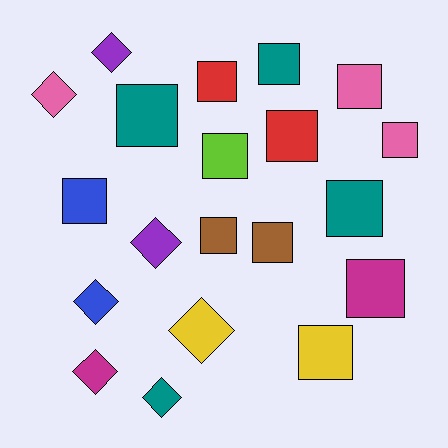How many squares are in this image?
There are 13 squares.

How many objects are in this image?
There are 20 objects.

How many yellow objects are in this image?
There are 2 yellow objects.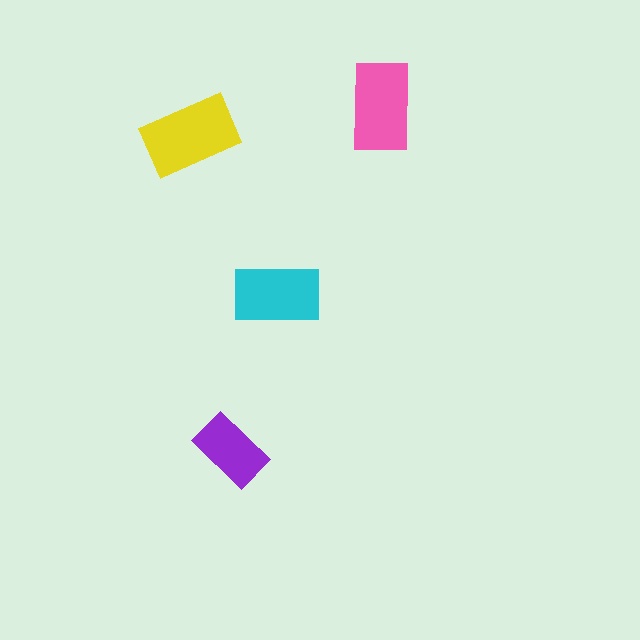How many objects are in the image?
There are 4 objects in the image.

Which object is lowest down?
The purple rectangle is bottommost.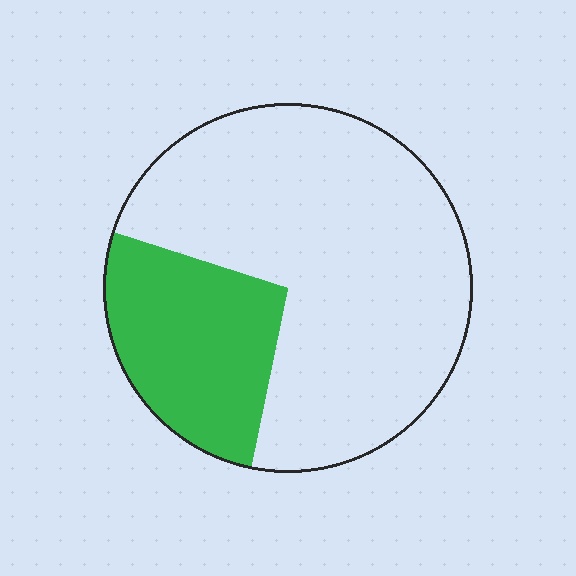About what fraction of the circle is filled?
About one quarter (1/4).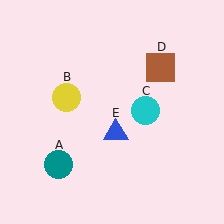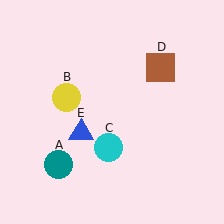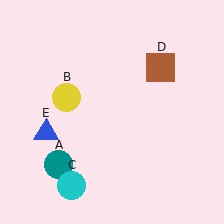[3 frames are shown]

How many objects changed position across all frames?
2 objects changed position: cyan circle (object C), blue triangle (object E).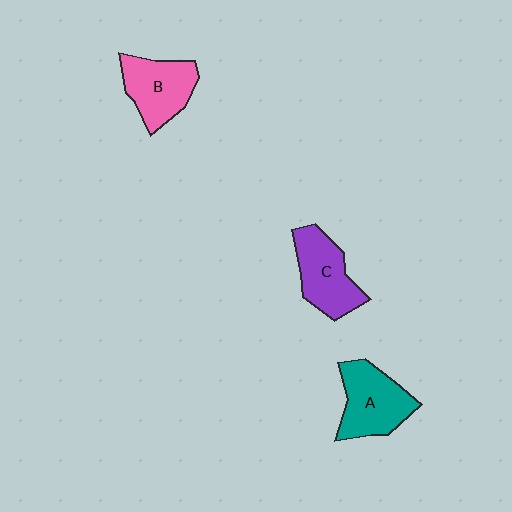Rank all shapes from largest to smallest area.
From largest to smallest: A (teal), C (purple), B (pink).